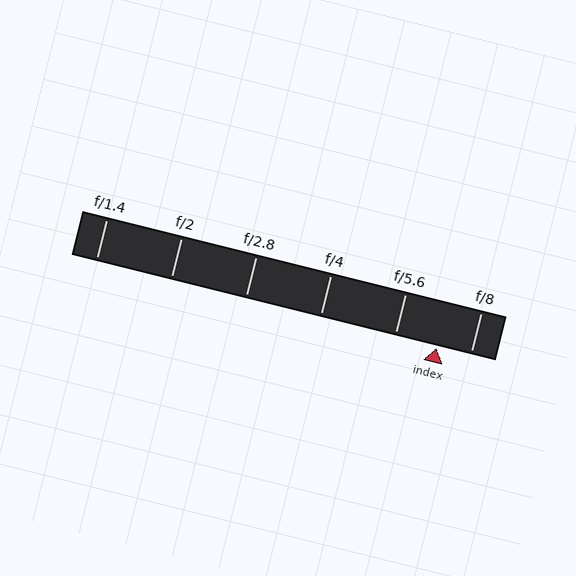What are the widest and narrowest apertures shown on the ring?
The widest aperture shown is f/1.4 and the narrowest is f/8.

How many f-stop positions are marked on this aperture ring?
There are 6 f-stop positions marked.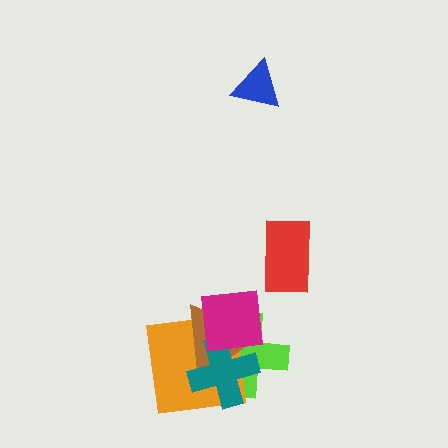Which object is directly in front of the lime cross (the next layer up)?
The orange square is directly in front of the lime cross.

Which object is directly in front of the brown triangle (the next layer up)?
The teal cross is directly in front of the brown triangle.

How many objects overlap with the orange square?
4 objects overlap with the orange square.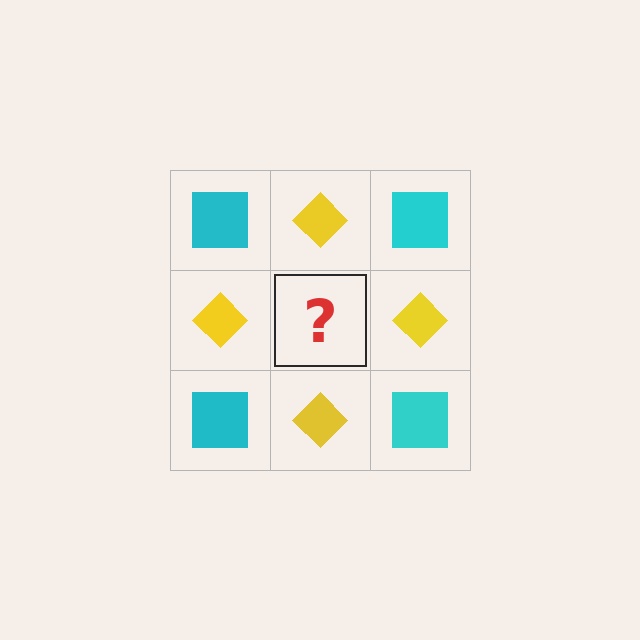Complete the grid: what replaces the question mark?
The question mark should be replaced with a cyan square.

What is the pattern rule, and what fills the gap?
The rule is that it alternates cyan square and yellow diamond in a checkerboard pattern. The gap should be filled with a cyan square.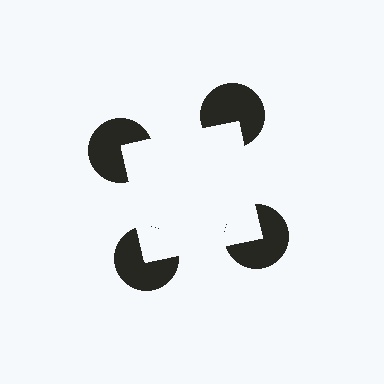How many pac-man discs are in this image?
There are 4 — one at each vertex of the illusory square.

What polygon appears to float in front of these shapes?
An illusory square — its edges are inferred from the aligned wedge cuts in the pac-man discs, not physically drawn.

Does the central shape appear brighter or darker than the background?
It typically appears slightly brighter than the background, even though no actual brightness change is drawn.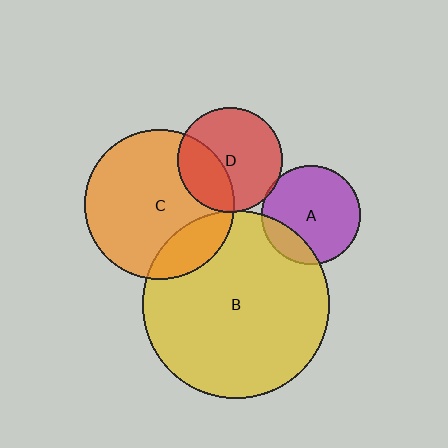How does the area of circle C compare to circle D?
Approximately 2.0 times.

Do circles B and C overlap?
Yes.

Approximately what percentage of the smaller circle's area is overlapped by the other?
Approximately 20%.